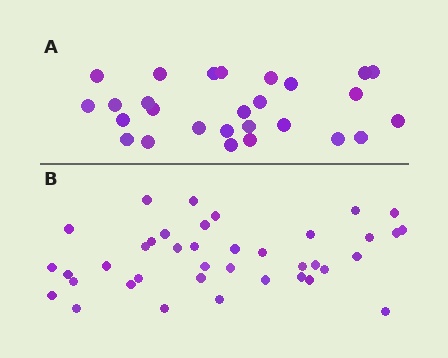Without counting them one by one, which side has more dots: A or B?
Region B (the bottom region) has more dots.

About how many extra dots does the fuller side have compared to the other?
Region B has roughly 12 or so more dots than region A.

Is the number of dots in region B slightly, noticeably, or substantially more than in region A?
Region B has noticeably more, but not dramatically so. The ratio is roughly 1.4 to 1.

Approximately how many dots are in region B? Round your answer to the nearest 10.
About 40 dots. (The exact count is 39, which rounds to 40.)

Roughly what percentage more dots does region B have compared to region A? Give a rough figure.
About 45% more.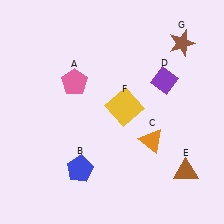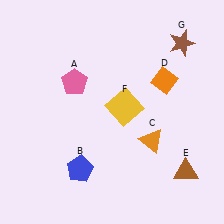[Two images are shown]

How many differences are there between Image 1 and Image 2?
There is 1 difference between the two images.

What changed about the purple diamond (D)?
In Image 1, D is purple. In Image 2, it changed to orange.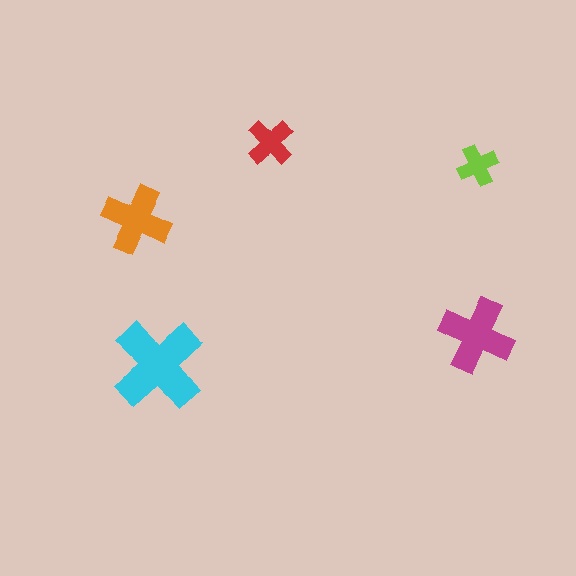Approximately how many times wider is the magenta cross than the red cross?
About 1.5 times wider.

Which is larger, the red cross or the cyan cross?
The cyan one.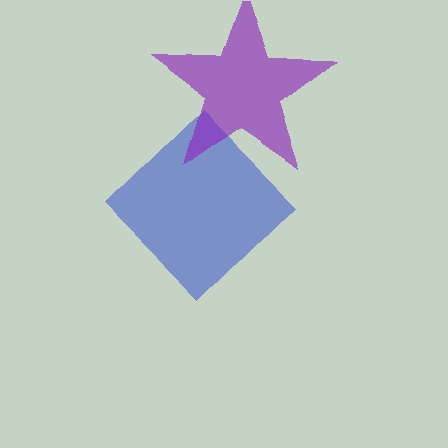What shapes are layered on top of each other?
The layered shapes are: a blue diamond, a purple star.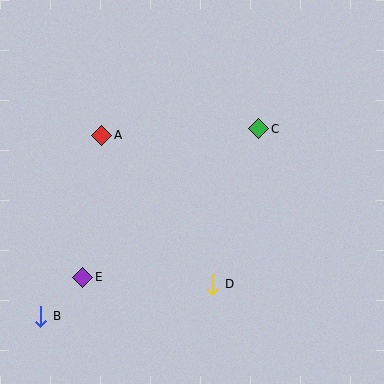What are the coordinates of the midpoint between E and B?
The midpoint between E and B is at (62, 297).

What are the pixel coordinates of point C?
Point C is at (259, 129).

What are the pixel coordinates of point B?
Point B is at (41, 317).